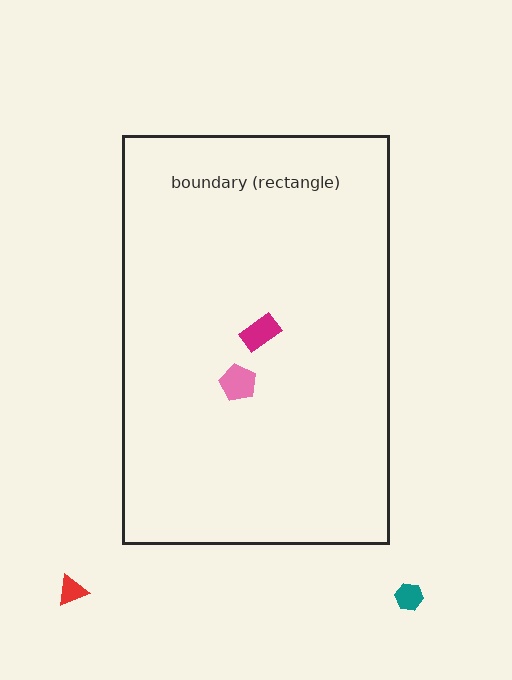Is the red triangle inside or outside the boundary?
Outside.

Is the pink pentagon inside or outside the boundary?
Inside.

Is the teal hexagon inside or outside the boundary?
Outside.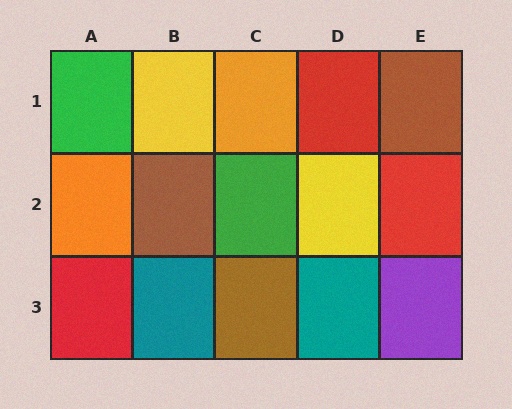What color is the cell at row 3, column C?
Brown.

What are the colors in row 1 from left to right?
Green, yellow, orange, red, brown.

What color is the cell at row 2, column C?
Green.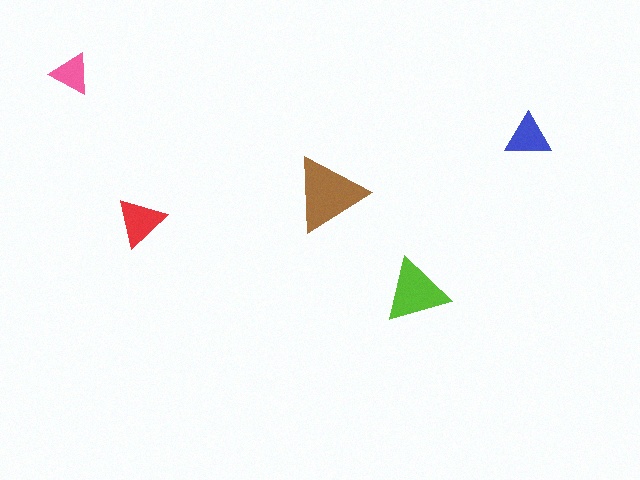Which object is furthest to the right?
The blue triangle is rightmost.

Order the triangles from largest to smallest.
the brown one, the lime one, the red one, the blue one, the pink one.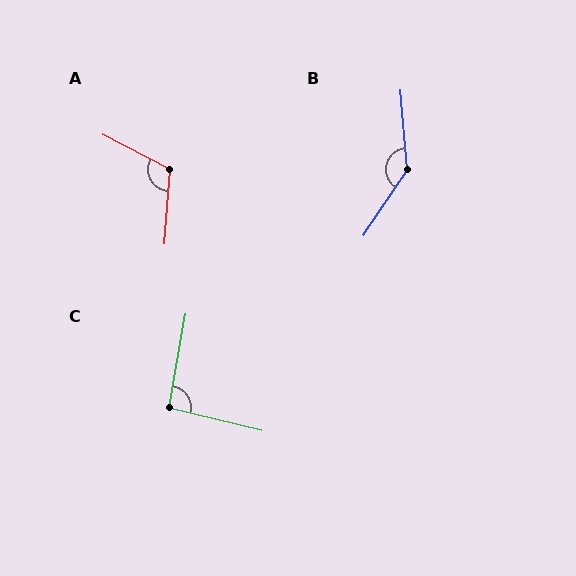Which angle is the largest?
B, at approximately 141 degrees.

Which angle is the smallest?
C, at approximately 93 degrees.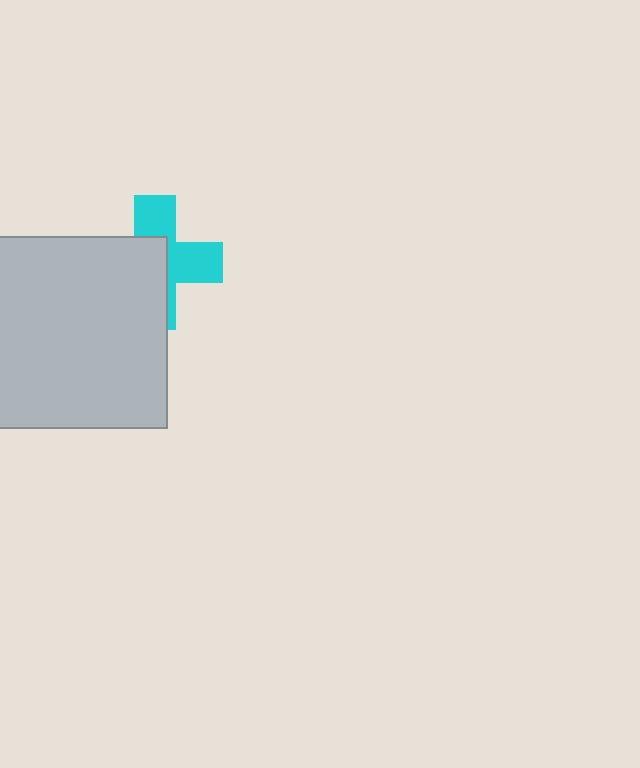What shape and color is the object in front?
The object in front is a light gray square.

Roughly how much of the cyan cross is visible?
About half of it is visible (roughly 46%).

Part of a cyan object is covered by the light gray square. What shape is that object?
It is a cross.